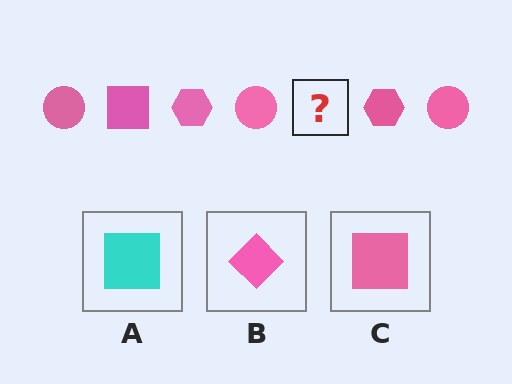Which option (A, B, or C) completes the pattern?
C.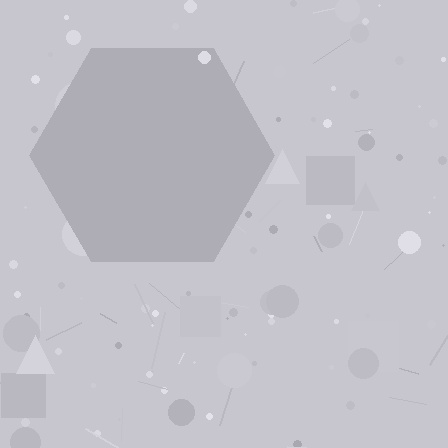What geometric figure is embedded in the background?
A hexagon is embedded in the background.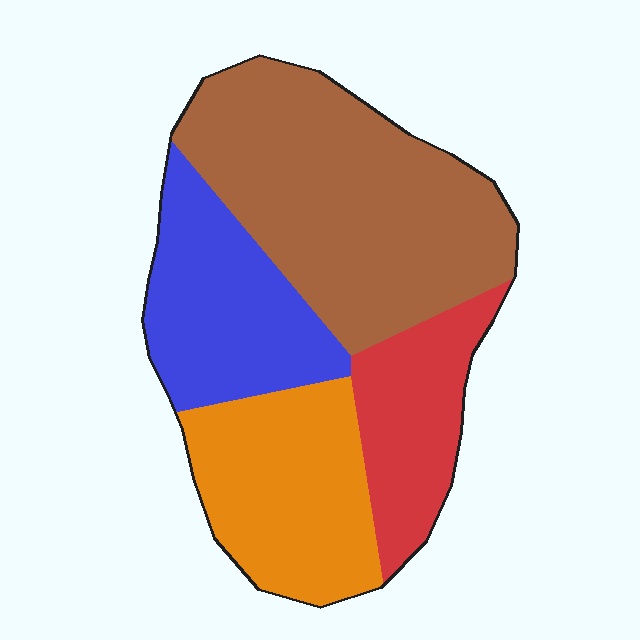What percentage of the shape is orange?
Orange covers about 25% of the shape.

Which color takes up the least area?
Red, at roughly 15%.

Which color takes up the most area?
Brown, at roughly 40%.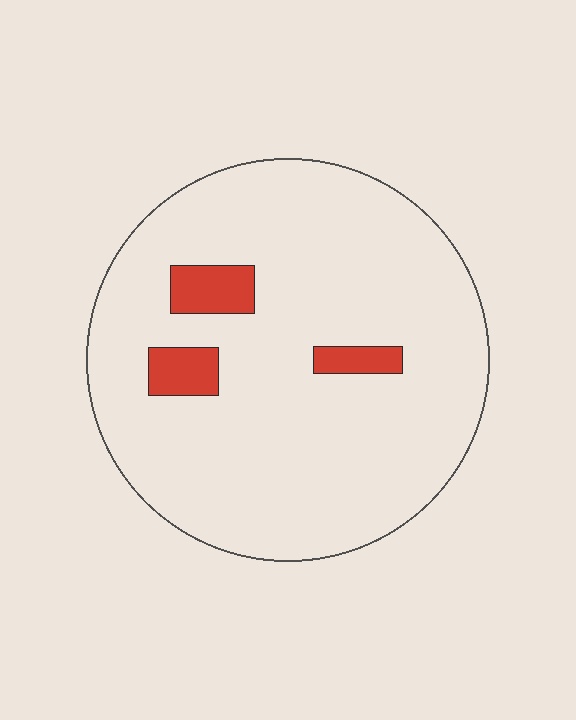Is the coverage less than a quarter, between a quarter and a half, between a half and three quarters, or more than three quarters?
Less than a quarter.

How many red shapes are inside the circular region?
3.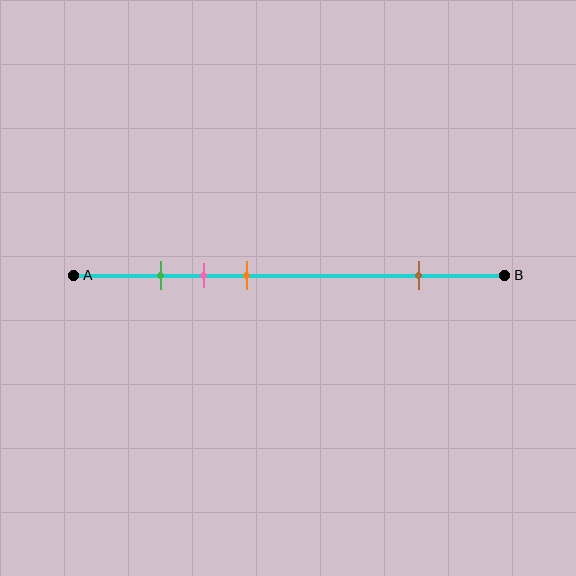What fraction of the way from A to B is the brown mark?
The brown mark is approximately 80% (0.8) of the way from A to B.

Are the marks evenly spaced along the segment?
No, the marks are not evenly spaced.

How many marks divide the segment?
There are 4 marks dividing the segment.